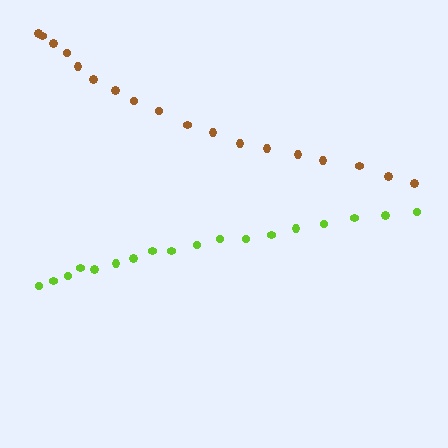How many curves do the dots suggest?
There are 2 distinct paths.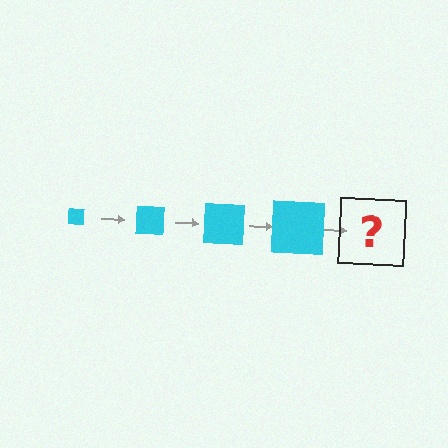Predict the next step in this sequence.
The next step is a cyan square, larger than the previous one.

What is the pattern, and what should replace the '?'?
The pattern is that the square gets progressively larger each step. The '?' should be a cyan square, larger than the previous one.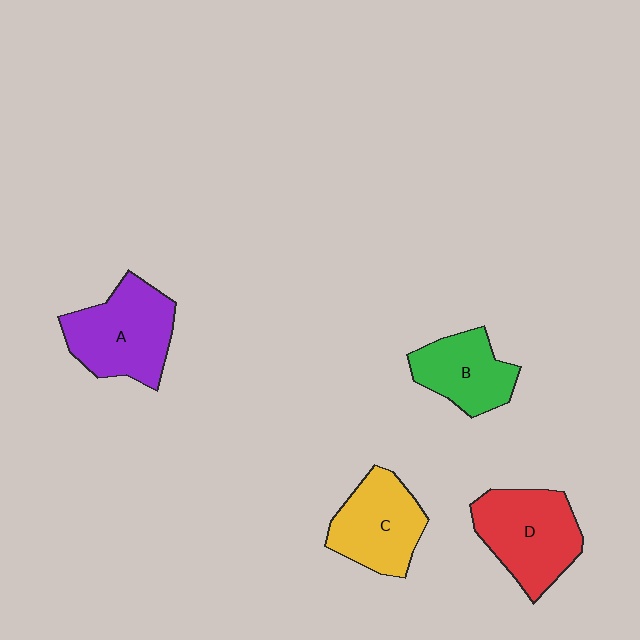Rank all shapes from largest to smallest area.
From largest to smallest: A (purple), D (red), C (yellow), B (green).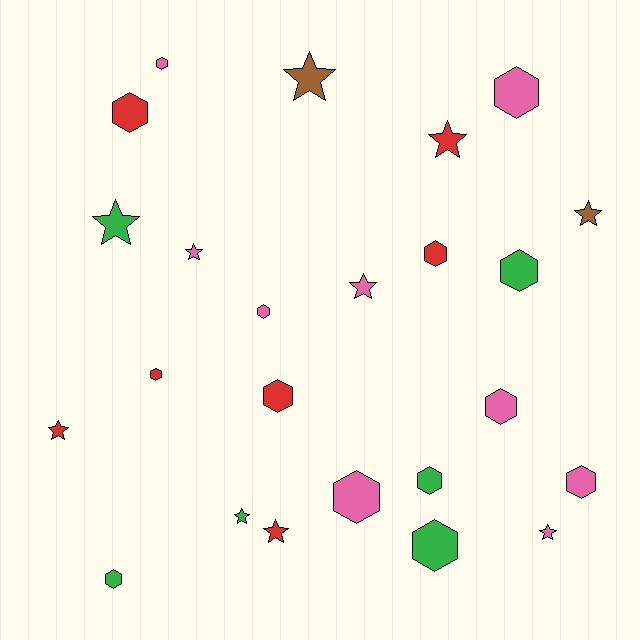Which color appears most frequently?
Pink, with 9 objects.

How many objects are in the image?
There are 24 objects.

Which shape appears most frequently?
Hexagon, with 14 objects.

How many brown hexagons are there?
There are no brown hexagons.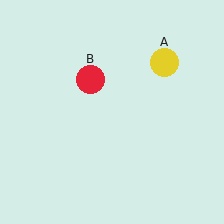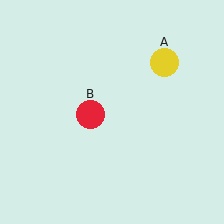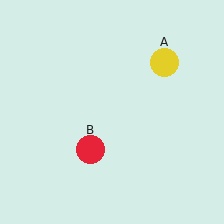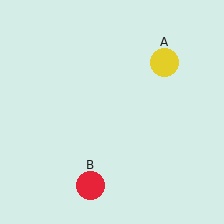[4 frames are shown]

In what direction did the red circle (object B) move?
The red circle (object B) moved down.